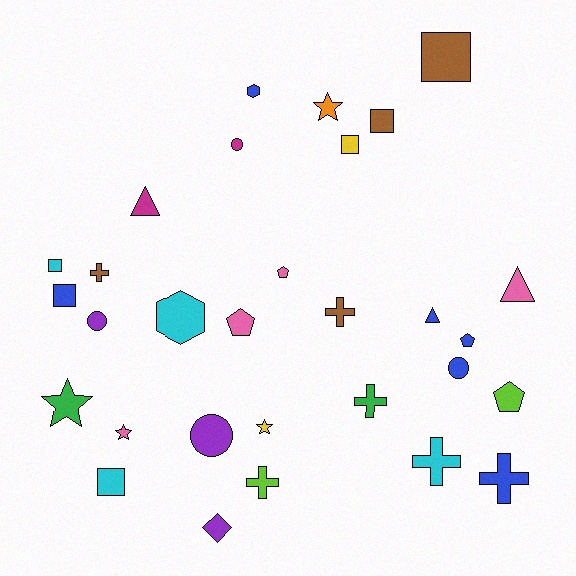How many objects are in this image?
There are 30 objects.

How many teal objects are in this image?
There are no teal objects.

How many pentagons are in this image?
There are 4 pentagons.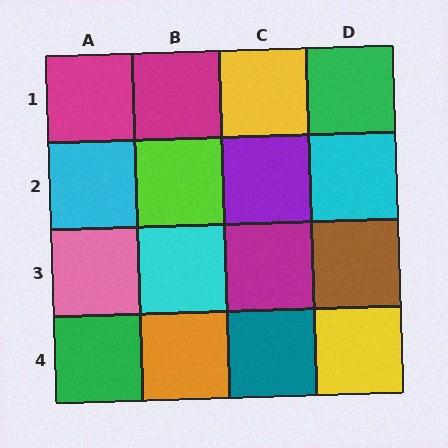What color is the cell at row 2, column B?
Lime.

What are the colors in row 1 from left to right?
Magenta, magenta, yellow, green.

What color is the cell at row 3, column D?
Brown.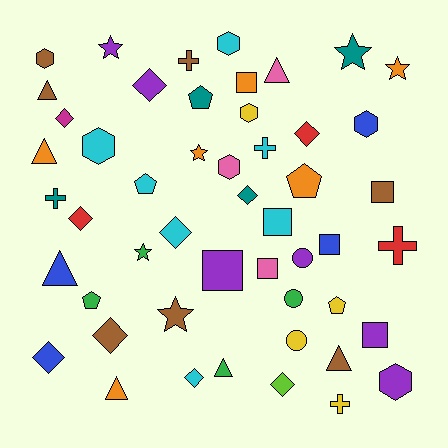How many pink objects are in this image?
There are 3 pink objects.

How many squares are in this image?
There are 7 squares.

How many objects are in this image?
There are 50 objects.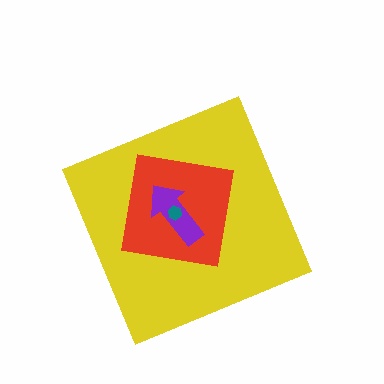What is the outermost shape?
The yellow diamond.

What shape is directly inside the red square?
The purple arrow.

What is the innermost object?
The teal hexagon.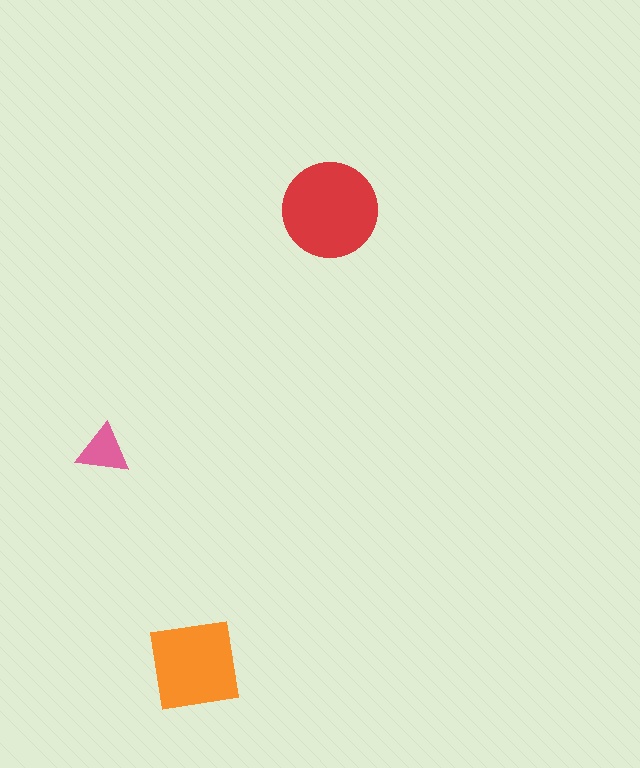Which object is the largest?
The red circle.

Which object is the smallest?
The pink triangle.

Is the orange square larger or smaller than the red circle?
Smaller.